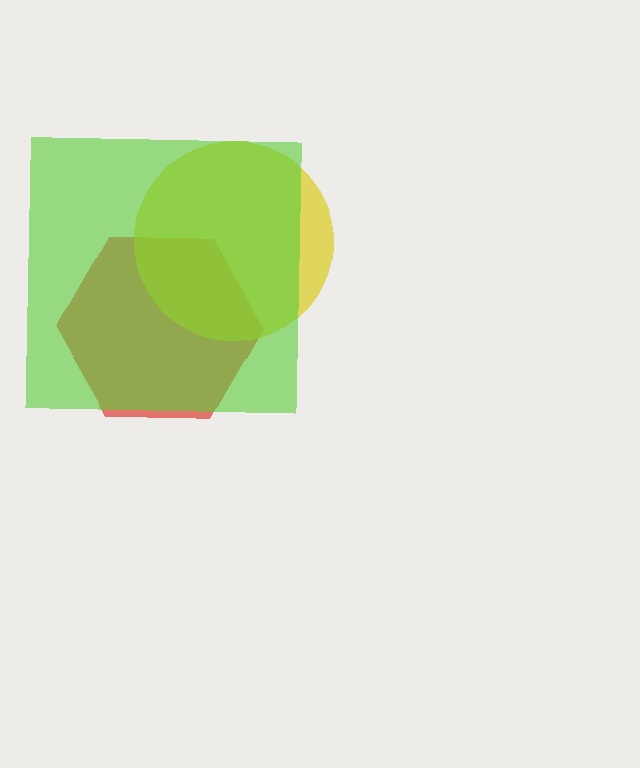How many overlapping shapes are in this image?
There are 3 overlapping shapes in the image.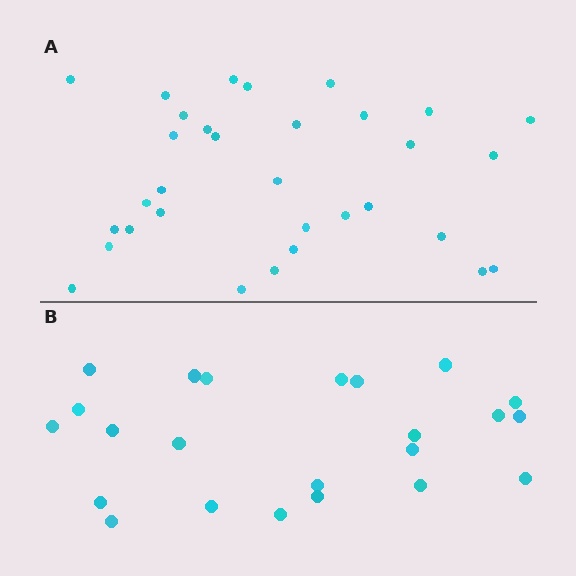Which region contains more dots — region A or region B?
Region A (the top region) has more dots.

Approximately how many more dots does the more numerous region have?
Region A has roughly 8 or so more dots than region B.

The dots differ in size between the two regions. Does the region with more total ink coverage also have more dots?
No. Region B has more total ink coverage because its dots are larger, but region A actually contains more individual dots. Total area can be misleading — the number of items is what matters here.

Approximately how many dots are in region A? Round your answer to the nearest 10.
About 30 dots. (The exact count is 32, which rounds to 30.)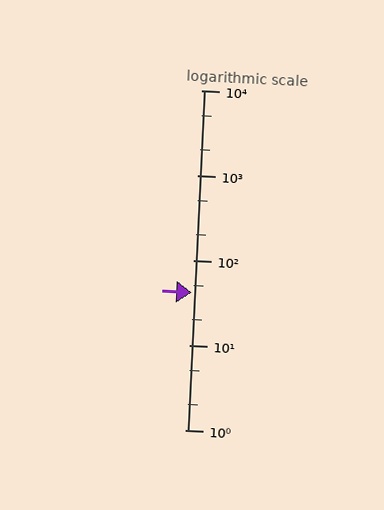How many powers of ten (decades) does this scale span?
The scale spans 4 decades, from 1 to 10000.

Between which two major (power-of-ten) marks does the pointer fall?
The pointer is between 10 and 100.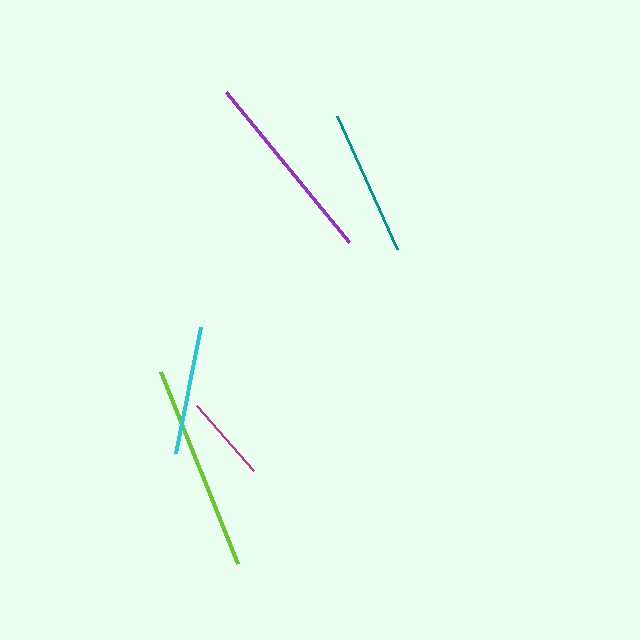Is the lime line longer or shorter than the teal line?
The lime line is longer than the teal line.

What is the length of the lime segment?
The lime segment is approximately 207 pixels long.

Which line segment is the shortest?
The magenta line is the shortest at approximately 86 pixels.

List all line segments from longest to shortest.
From longest to shortest: lime, purple, teal, cyan, magenta.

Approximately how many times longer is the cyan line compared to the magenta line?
The cyan line is approximately 1.5 times the length of the magenta line.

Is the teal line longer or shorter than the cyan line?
The teal line is longer than the cyan line.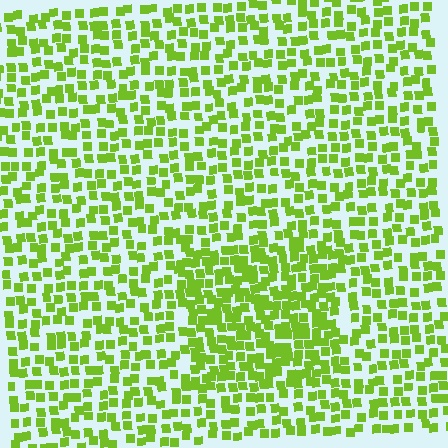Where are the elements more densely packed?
The elements are more densely packed inside the rectangle boundary.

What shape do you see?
I see a rectangle.